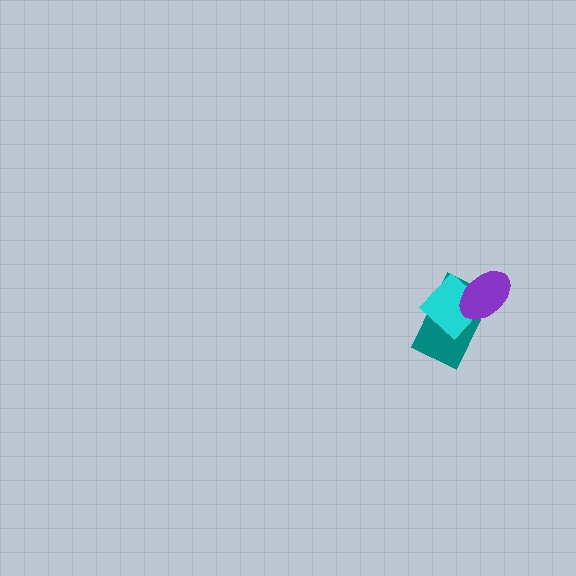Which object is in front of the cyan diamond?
The purple ellipse is in front of the cyan diamond.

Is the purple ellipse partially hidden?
No, no other shape covers it.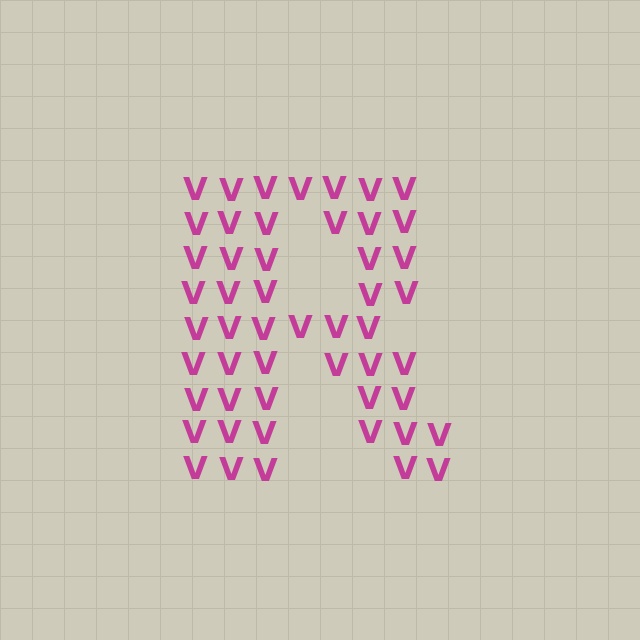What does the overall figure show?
The overall figure shows the letter R.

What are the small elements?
The small elements are letter V's.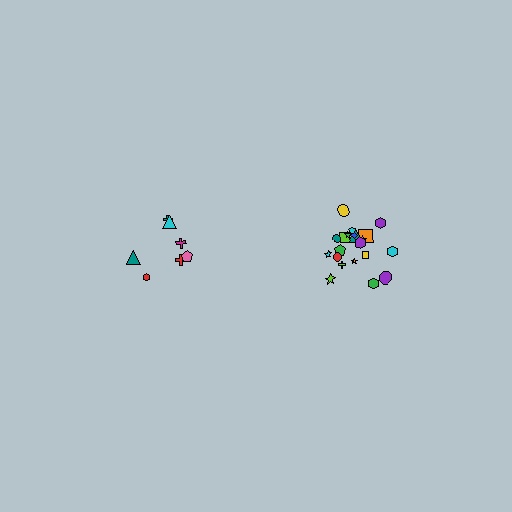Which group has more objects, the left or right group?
The right group.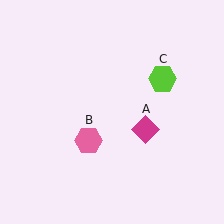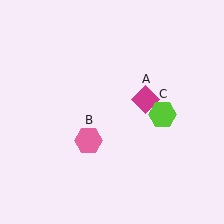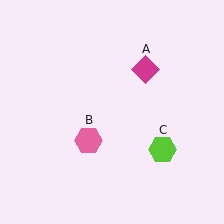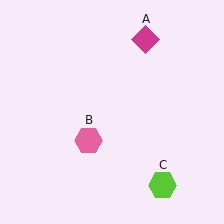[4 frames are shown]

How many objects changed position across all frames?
2 objects changed position: magenta diamond (object A), lime hexagon (object C).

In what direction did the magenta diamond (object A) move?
The magenta diamond (object A) moved up.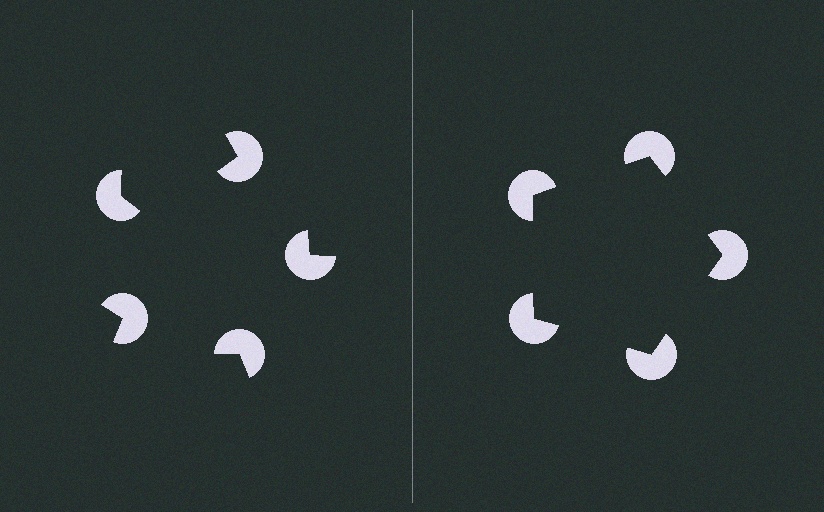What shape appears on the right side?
An illusory pentagon.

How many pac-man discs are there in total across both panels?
10 — 5 on each side.